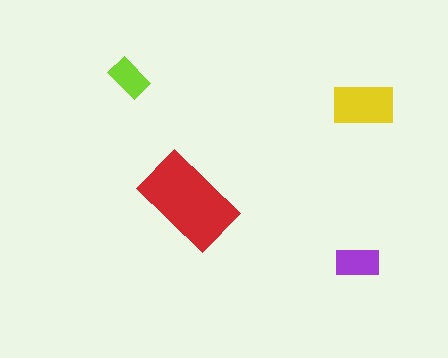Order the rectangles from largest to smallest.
the red one, the yellow one, the purple one, the lime one.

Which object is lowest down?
The purple rectangle is bottommost.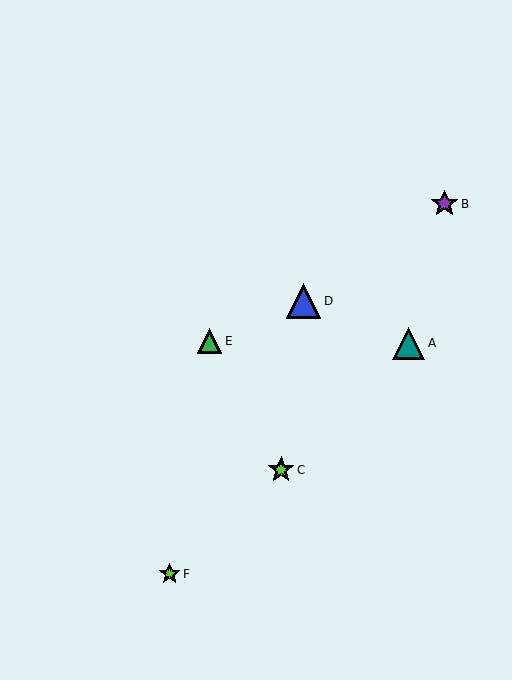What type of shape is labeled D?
Shape D is a blue triangle.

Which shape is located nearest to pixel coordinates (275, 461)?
The lime star (labeled C) at (281, 470) is nearest to that location.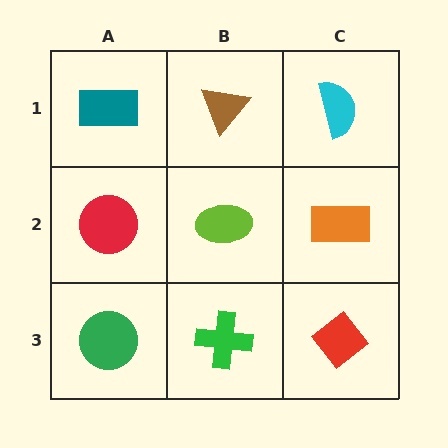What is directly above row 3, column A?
A red circle.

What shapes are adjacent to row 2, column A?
A teal rectangle (row 1, column A), a green circle (row 3, column A), a lime ellipse (row 2, column B).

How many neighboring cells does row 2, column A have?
3.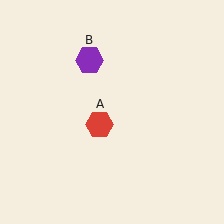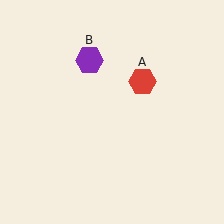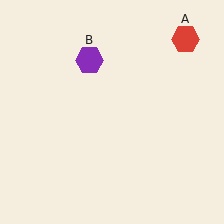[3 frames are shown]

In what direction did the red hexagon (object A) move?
The red hexagon (object A) moved up and to the right.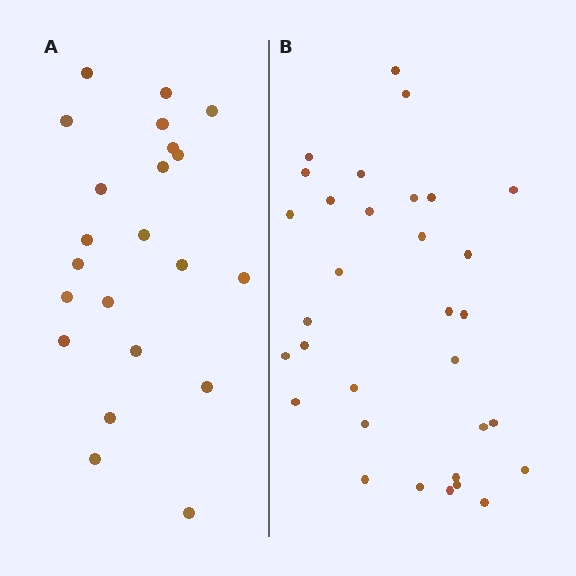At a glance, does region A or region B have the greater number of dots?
Region B (the right region) has more dots.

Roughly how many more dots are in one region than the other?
Region B has roughly 10 or so more dots than region A.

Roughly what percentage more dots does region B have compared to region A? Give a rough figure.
About 45% more.